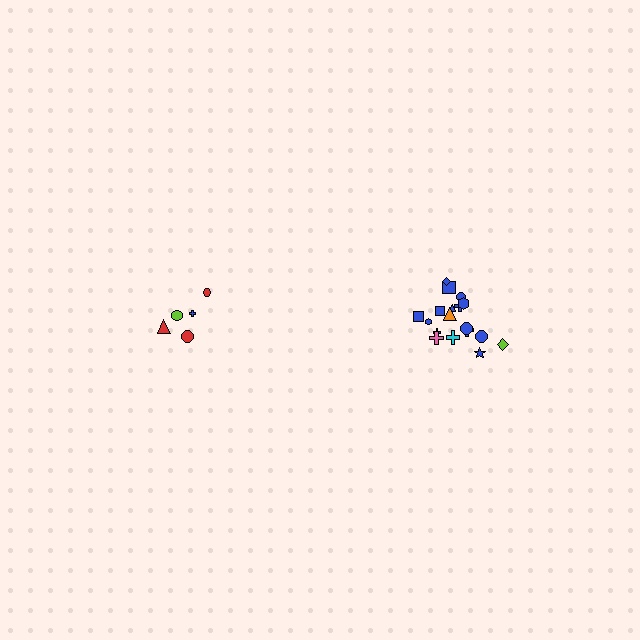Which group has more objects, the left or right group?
The right group.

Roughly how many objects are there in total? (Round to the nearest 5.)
Roughly 25 objects in total.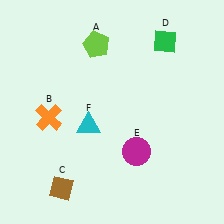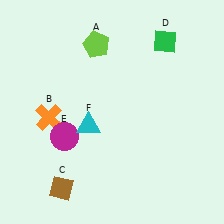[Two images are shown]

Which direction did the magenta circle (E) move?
The magenta circle (E) moved left.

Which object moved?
The magenta circle (E) moved left.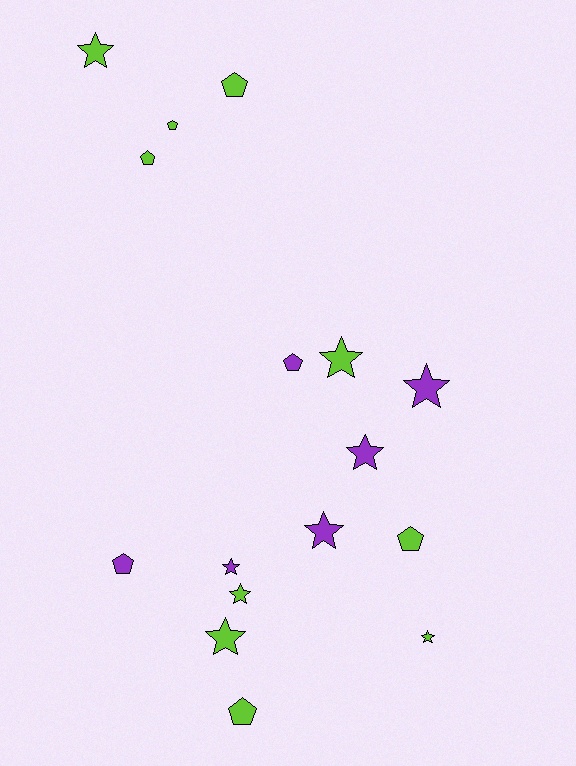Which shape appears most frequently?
Star, with 9 objects.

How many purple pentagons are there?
There are 2 purple pentagons.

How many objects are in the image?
There are 16 objects.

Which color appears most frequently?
Lime, with 10 objects.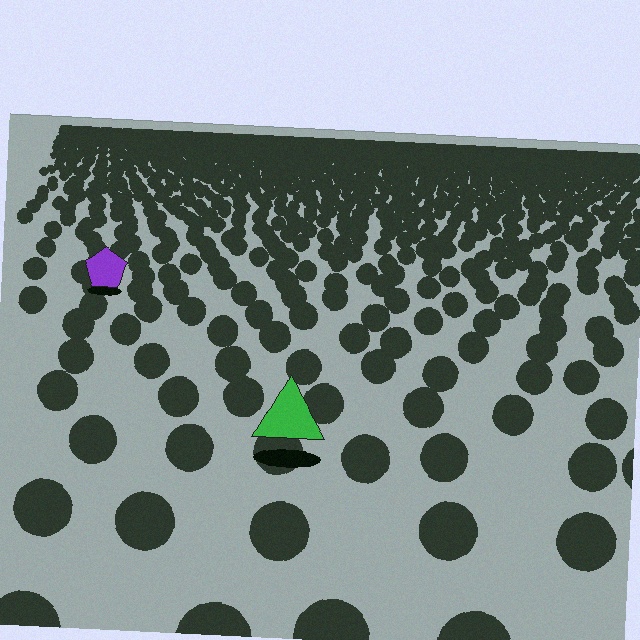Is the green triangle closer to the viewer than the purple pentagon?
Yes. The green triangle is closer — you can tell from the texture gradient: the ground texture is coarser near it.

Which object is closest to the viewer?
The green triangle is closest. The texture marks near it are larger and more spread out.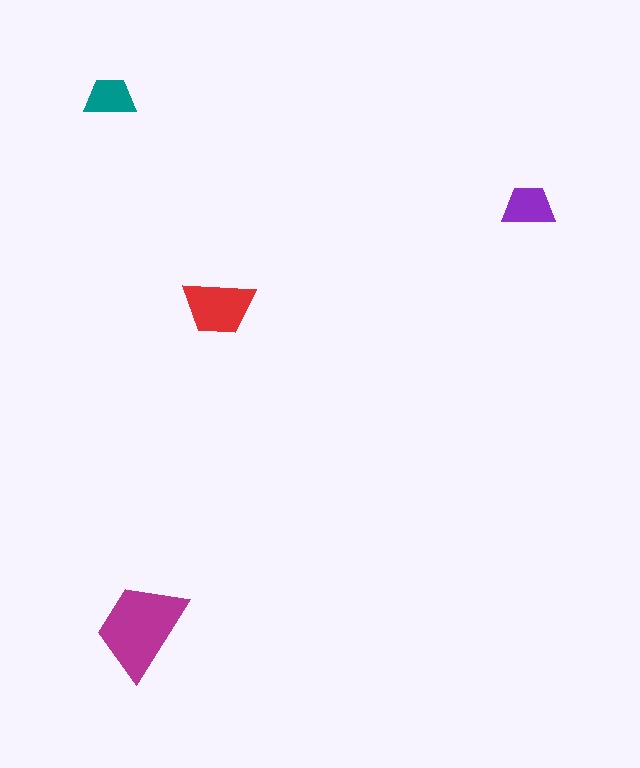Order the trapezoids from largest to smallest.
the magenta one, the red one, the purple one, the teal one.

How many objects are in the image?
There are 4 objects in the image.